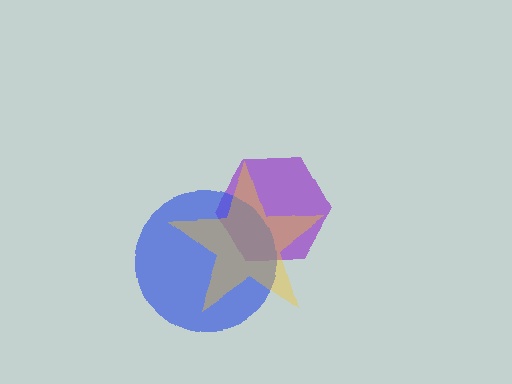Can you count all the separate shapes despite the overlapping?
Yes, there are 3 separate shapes.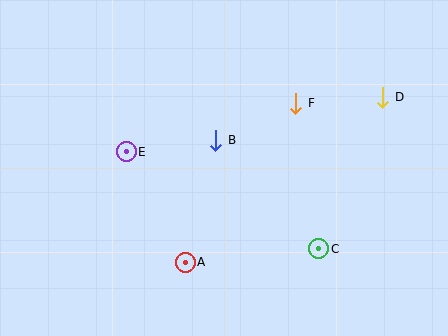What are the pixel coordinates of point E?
Point E is at (126, 152).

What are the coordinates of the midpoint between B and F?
The midpoint between B and F is at (256, 122).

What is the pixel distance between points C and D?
The distance between C and D is 164 pixels.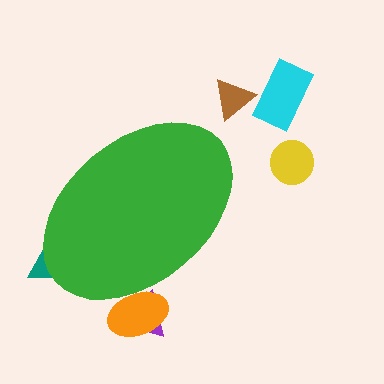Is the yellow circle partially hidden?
No, the yellow circle is fully visible.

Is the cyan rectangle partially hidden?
No, the cyan rectangle is fully visible.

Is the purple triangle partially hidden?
Yes, the purple triangle is partially hidden behind the green ellipse.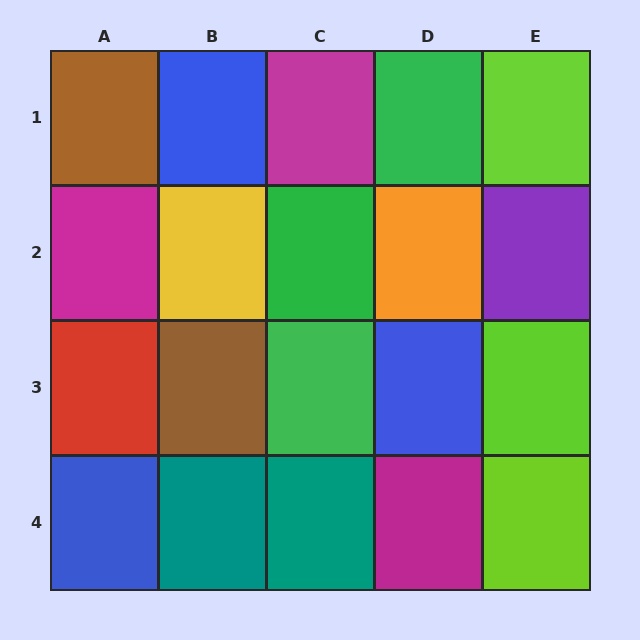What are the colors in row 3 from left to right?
Red, brown, green, blue, lime.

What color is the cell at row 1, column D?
Green.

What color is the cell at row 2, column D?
Orange.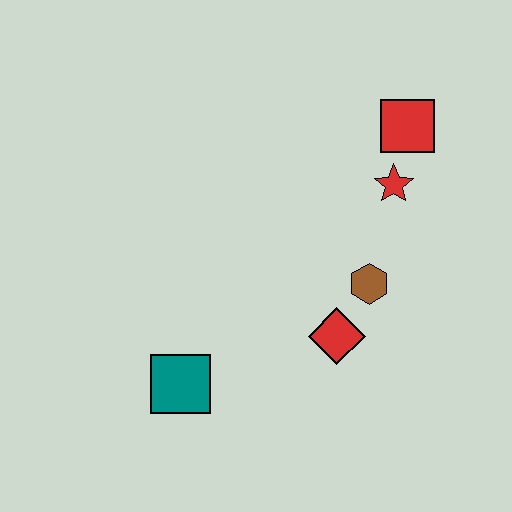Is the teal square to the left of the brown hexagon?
Yes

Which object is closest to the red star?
The red square is closest to the red star.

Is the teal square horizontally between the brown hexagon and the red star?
No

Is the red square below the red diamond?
No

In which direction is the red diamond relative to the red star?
The red diamond is below the red star.